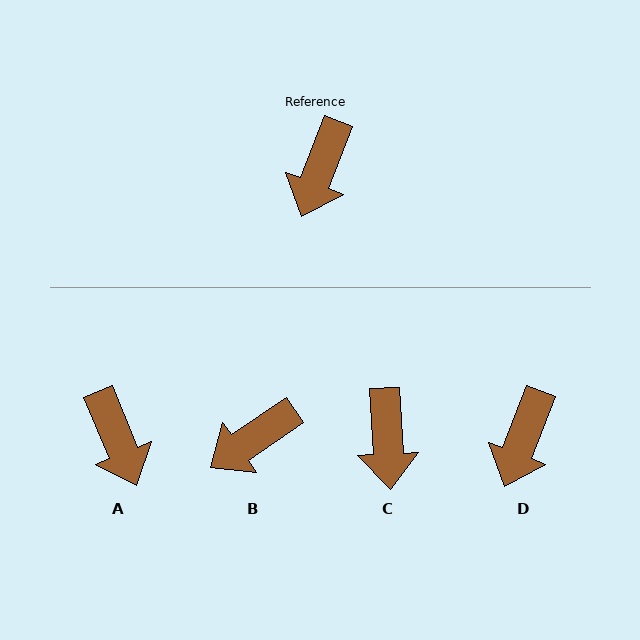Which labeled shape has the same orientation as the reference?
D.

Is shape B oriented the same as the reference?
No, it is off by about 35 degrees.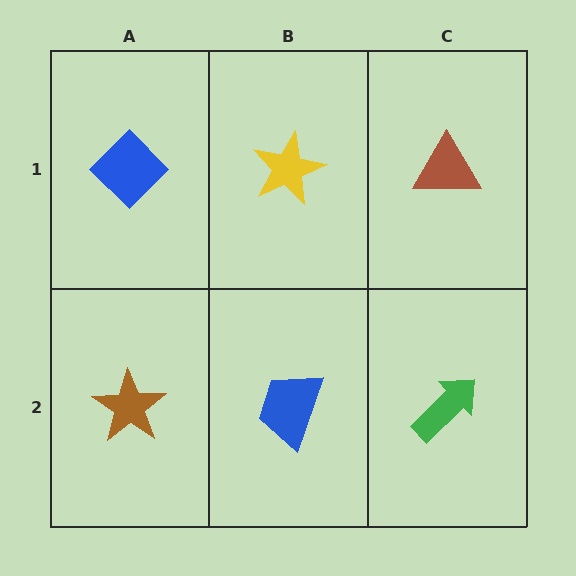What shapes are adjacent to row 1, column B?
A blue trapezoid (row 2, column B), a blue diamond (row 1, column A), a brown triangle (row 1, column C).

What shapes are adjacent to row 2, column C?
A brown triangle (row 1, column C), a blue trapezoid (row 2, column B).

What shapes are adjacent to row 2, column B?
A yellow star (row 1, column B), a brown star (row 2, column A), a green arrow (row 2, column C).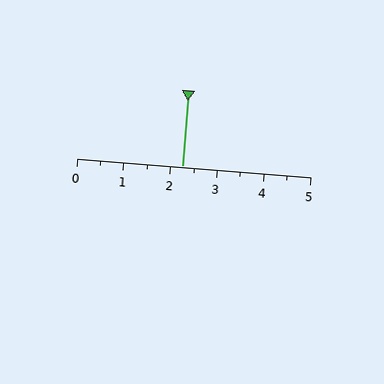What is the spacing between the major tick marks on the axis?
The major ticks are spaced 1 apart.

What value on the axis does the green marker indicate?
The marker indicates approximately 2.2.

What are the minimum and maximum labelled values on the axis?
The axis runs from 0 to 5.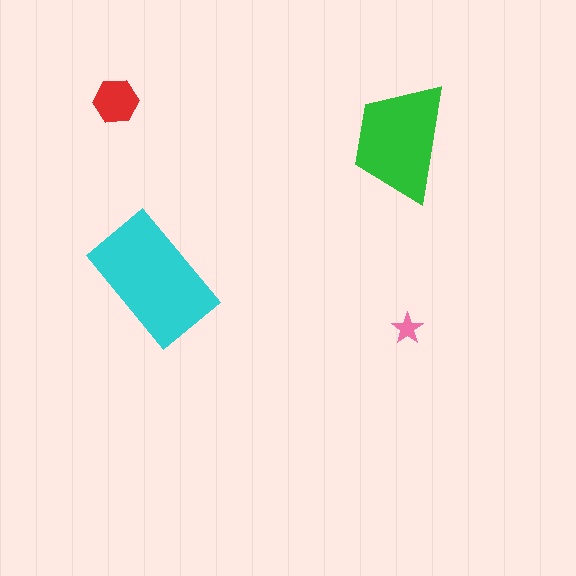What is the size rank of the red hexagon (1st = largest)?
3rd.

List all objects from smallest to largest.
The pink star, the red hexagon, the green trapezoid, the cyan rectangle.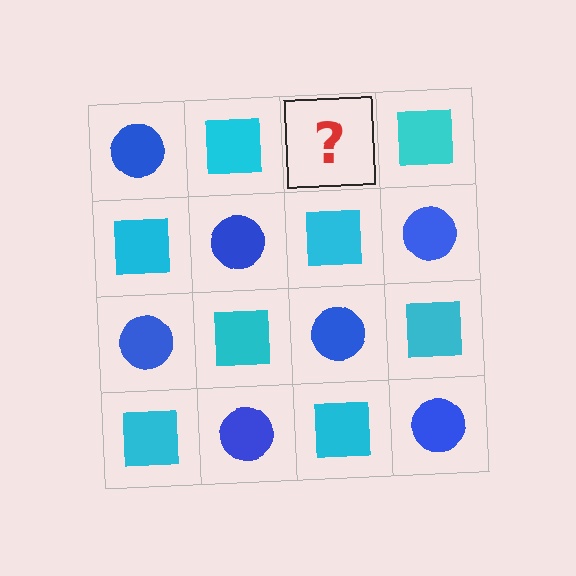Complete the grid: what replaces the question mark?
The question mark should be replaced with a blue circle.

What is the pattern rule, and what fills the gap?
The rule is that it alternates blue circle and cyan square in a checkerboard pattern. The gap should be filled with a blue circle.